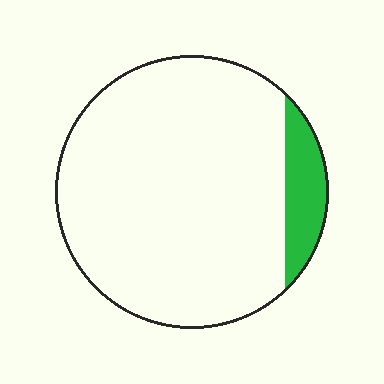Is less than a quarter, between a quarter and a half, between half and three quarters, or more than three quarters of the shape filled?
Less than a quarter.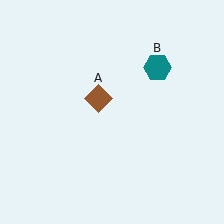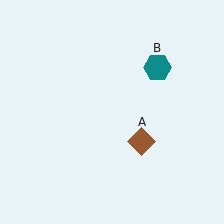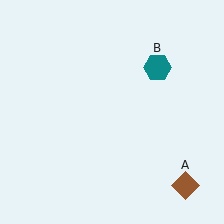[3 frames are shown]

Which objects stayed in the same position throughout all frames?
Teal hexagon (object B) remained stationary.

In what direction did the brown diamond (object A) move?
The brown diamond (object A) moved down and to the right.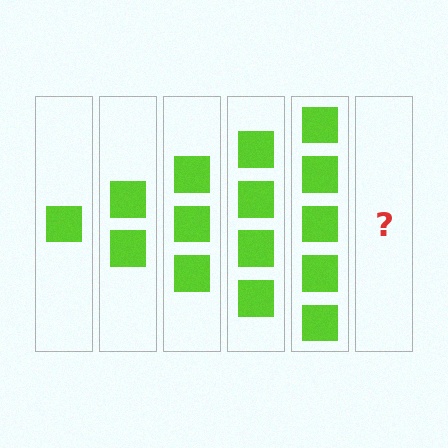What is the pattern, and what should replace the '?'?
The pattern is that each step adds one more square. The '?' should be 6 squares.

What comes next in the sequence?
The next element should be 6 squares.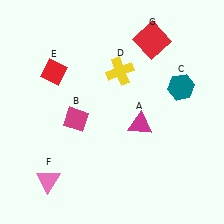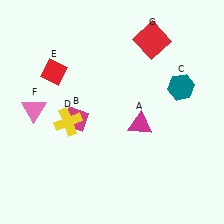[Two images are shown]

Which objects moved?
The objects that moved are: the yellow cross (D), the pink triangle (F).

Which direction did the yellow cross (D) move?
The yellow cross (D) moved left.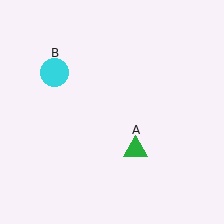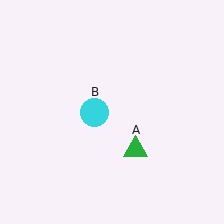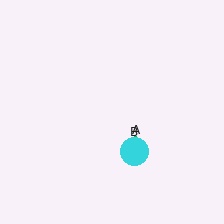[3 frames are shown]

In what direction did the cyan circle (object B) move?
The cyan circle (object B) moved down and to the right.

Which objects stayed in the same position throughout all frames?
Green triangle (object A) remained stationary.